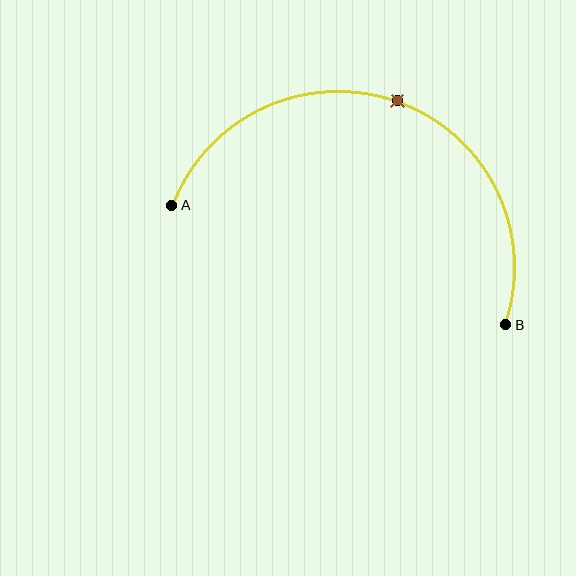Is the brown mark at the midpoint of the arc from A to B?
Yes. The brown mark lies on the arc at equal arc-length from both A and B — it is the arc midpoint.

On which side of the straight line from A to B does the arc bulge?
The arc bulges above the straight line connecting A and B.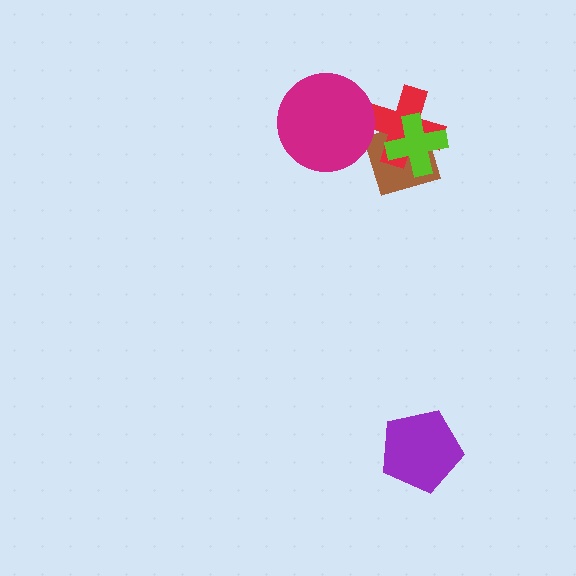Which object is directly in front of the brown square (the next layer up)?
The red cross is directly in front of the brown square.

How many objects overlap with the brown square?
2 objects overlap with the brown square.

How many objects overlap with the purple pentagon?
0 objects overlap with the purple pentagon.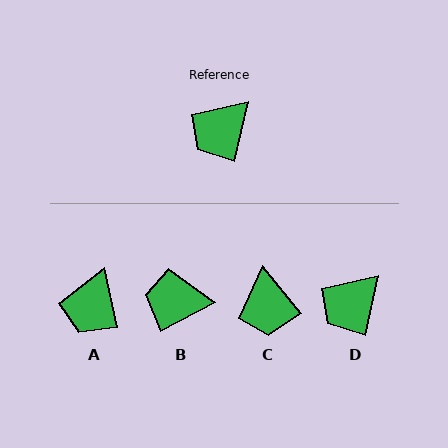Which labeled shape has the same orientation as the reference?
D.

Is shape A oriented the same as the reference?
No, it is off by about 25 degrees.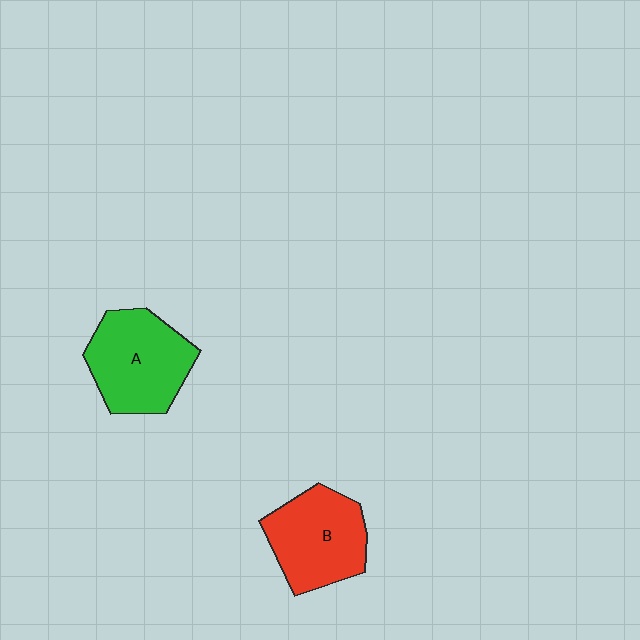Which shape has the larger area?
Shape A (green).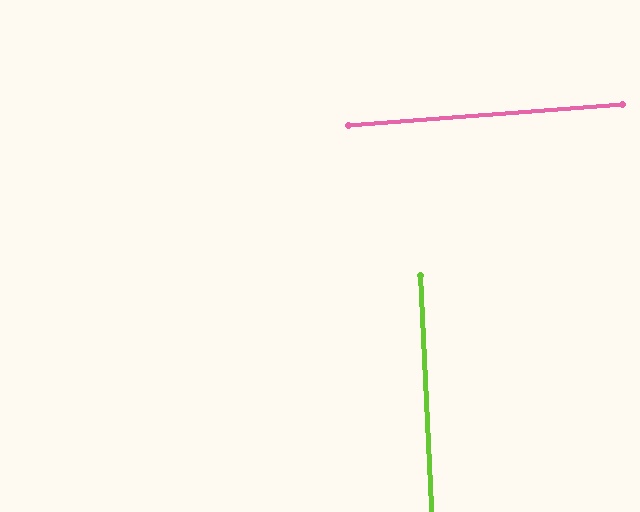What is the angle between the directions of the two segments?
Approximately 88 degrees.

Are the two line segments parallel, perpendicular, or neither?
Perpendicular — they meet at approximately 88°.